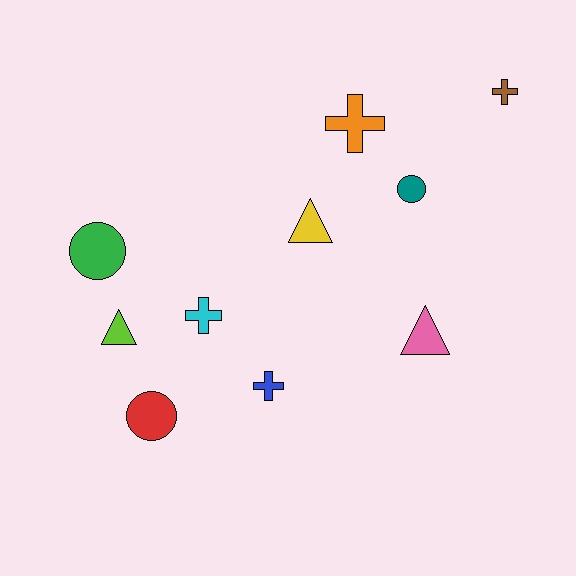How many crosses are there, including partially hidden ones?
There are 4 crosses.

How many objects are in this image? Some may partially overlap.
There are 10 objects.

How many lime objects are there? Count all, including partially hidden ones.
There is 1 lime object.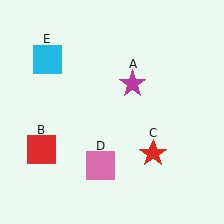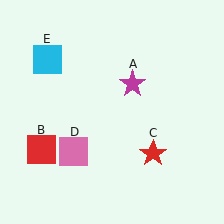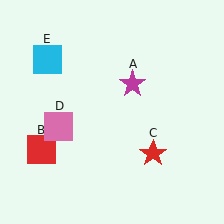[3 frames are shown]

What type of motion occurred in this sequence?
The pink square (object D) rotated clockwise around the center of the scene.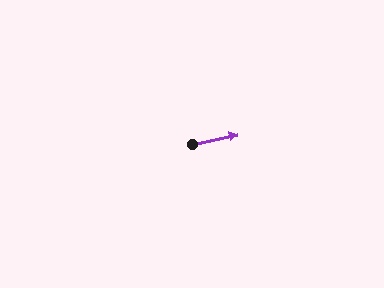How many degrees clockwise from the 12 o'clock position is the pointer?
Approximately 78 degrees.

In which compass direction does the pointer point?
East.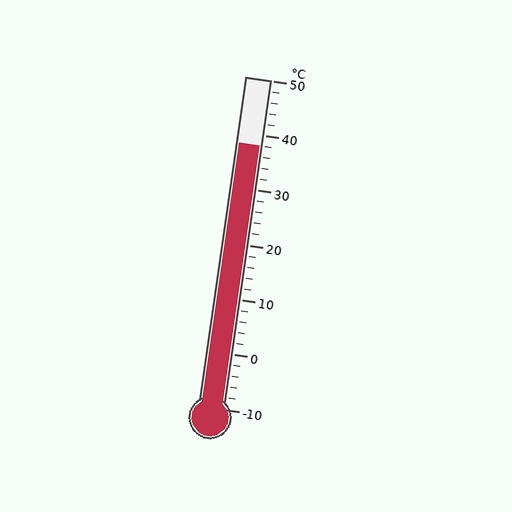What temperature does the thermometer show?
The thermometer shows approximately 38°C.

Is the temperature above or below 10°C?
The temperature is above 10°C.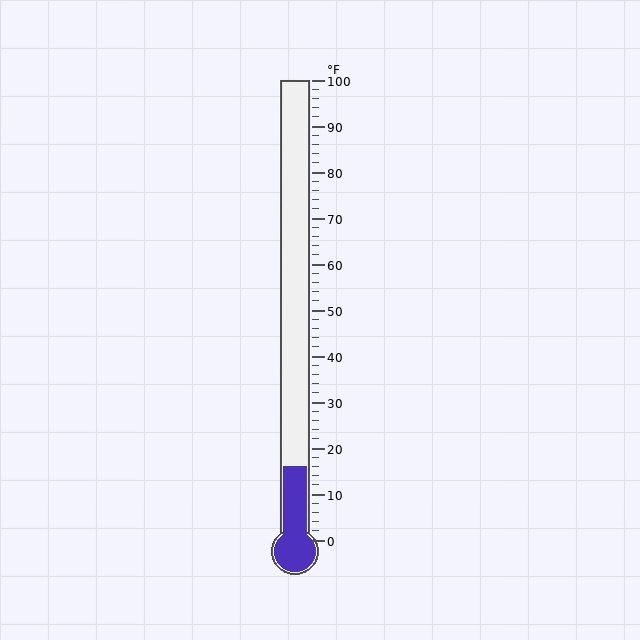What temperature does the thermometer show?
The thermometer shows approximately 16°F.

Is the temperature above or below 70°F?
The temperature is below 70°F.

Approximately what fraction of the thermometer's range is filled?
The thermometer is filled to approximately 15% of its range.